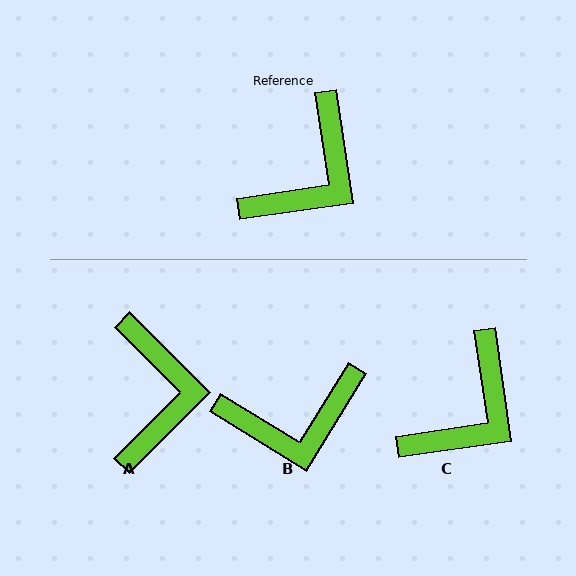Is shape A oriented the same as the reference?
No, it is off by about 36 degrees.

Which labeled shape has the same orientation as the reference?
C.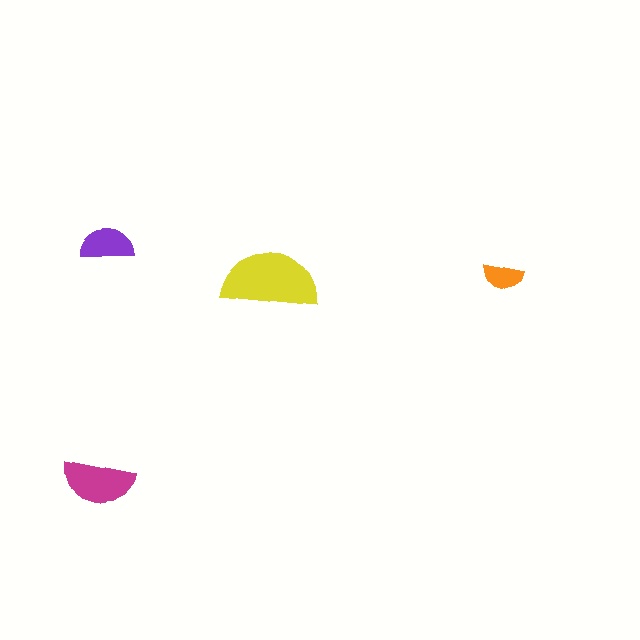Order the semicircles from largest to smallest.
the yellow one, the magenta one, the purple one, the orange one.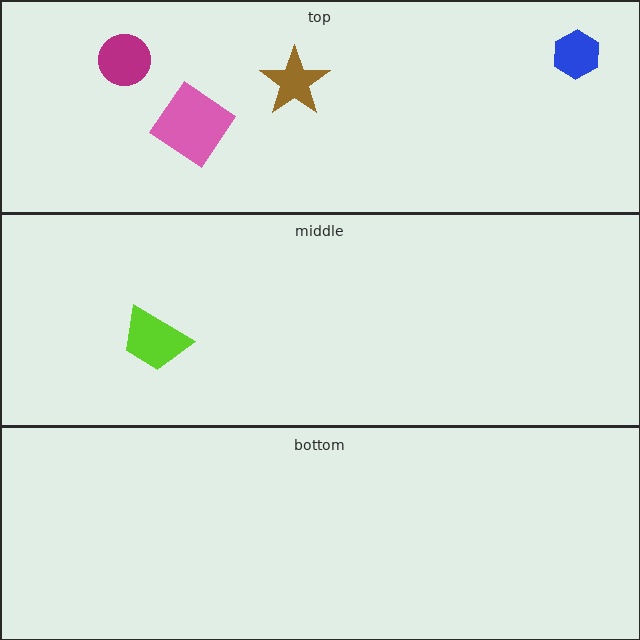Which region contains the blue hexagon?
The top region.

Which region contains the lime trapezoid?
The middle region.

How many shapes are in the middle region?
1.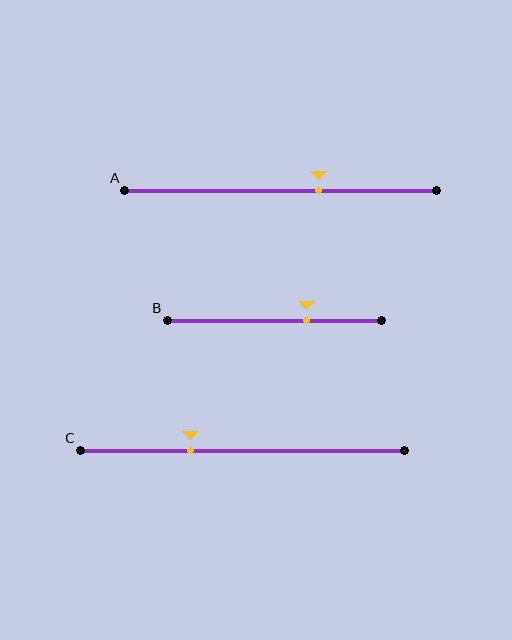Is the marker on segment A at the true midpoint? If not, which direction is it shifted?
No, the marker on segment A is shifted to the right by about 12% of the segment length.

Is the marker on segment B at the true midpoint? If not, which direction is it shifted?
No, the marker on segment B is shifted to the right by about 15% of the segment length.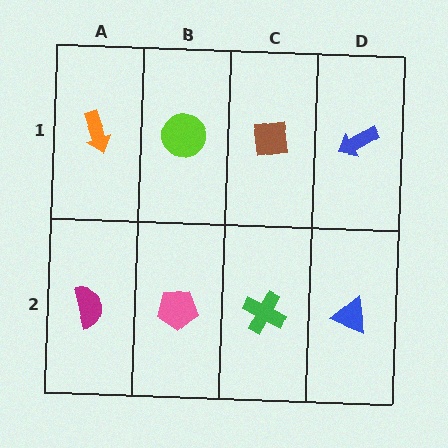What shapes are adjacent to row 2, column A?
An orange arrow (row 1, column A), a pink pentagon (row 2, column B).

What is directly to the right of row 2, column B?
A green cross.